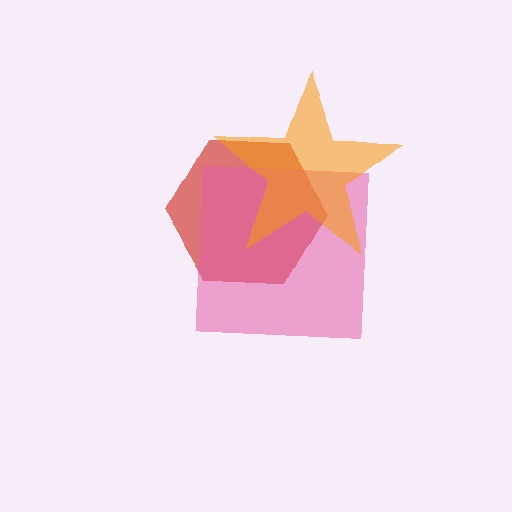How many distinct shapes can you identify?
There are 3 distinct shapes: a red hexagon, a pink square, an orange star.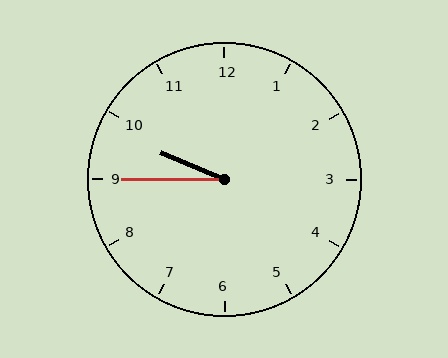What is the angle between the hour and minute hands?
Approximately 22 degrees.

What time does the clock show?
9:45.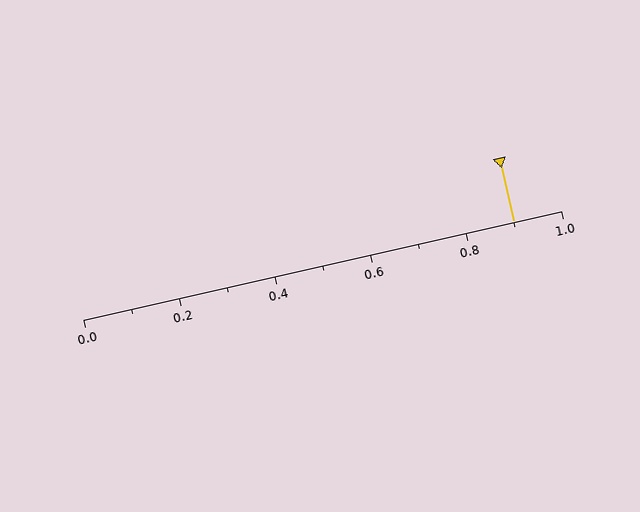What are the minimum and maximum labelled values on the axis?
The axis runs from 0.0 to 1.0.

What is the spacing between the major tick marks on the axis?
The major ticks are spaced 0.2 apart.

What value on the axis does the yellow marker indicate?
The marker indicates approximately 0.9.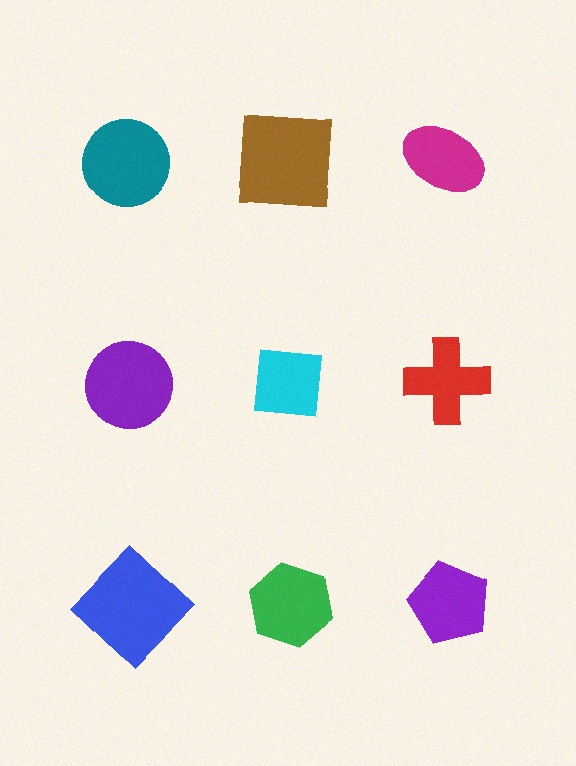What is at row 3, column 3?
A purple pentagon.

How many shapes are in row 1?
3 shapes.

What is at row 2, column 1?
A purple circle.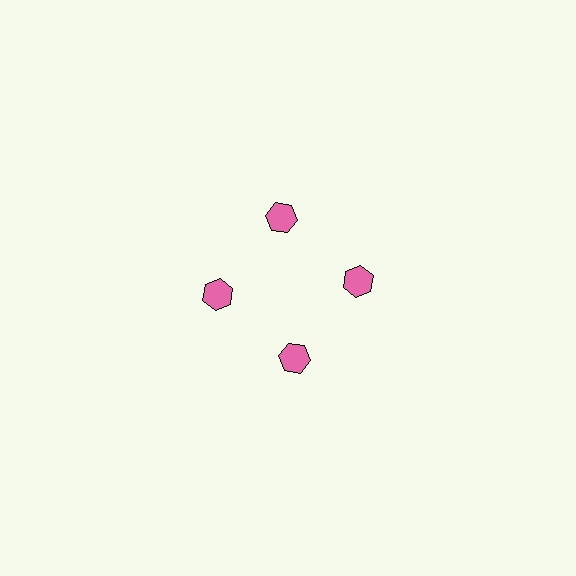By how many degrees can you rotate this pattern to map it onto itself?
The pattern maps onto itself every 90 degrees of rotation.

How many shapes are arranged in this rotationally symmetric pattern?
There are 4 shapes, arranged in 4 groups of 1.